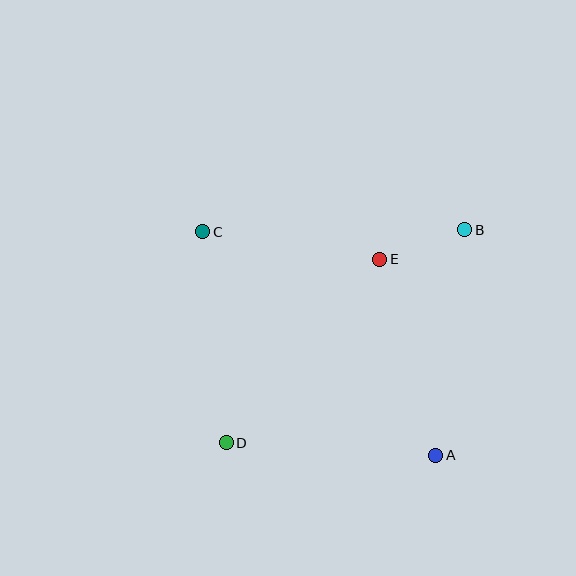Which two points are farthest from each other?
Points A and C are farthest from each other.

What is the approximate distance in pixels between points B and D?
The distance between B and D is approximately 320 pixels.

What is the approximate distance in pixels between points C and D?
The distance between C and D is approximately 212 pixels.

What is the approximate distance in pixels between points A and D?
The distance between A and D is approximately 210 pixels.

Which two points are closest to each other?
Points B and E are closest to each other.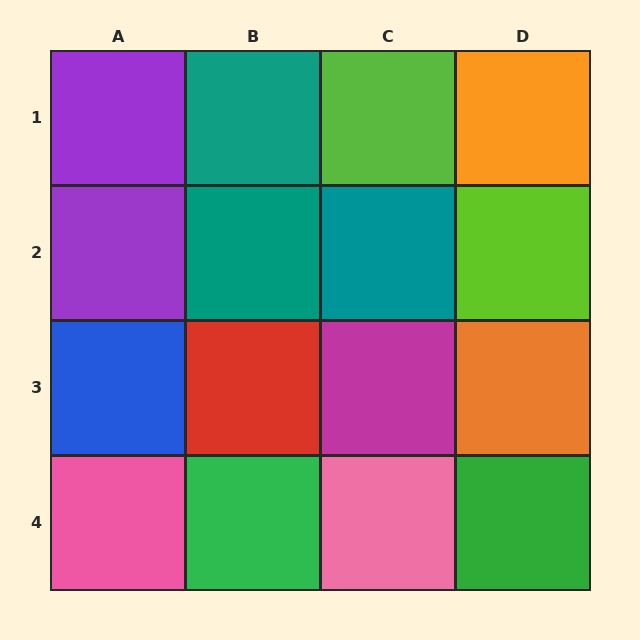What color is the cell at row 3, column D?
Orange.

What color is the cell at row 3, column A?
Blue.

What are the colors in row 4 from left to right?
Pink, green, pink, green.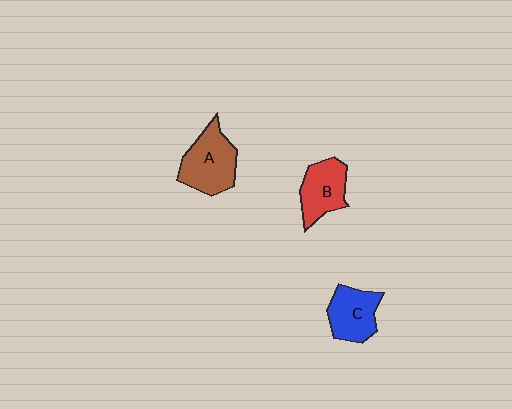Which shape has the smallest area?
Shape B (red).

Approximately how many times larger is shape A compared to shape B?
Approximately 1.2 times.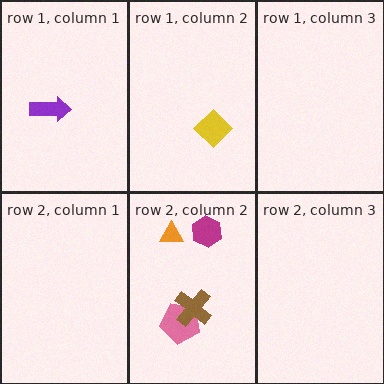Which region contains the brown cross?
The row 2, column 2 region.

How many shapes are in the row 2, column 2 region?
4.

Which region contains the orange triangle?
The row 2, column 2 region.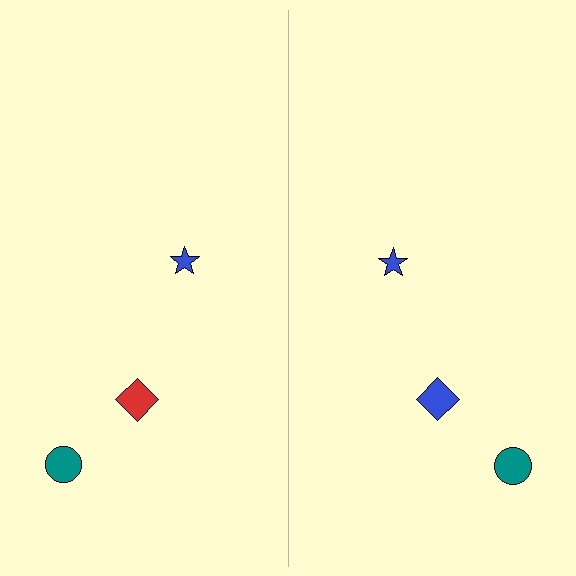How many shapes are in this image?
There are 6 shapes in this image.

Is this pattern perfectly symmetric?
No, the pattern is not perfectly symmetric. The blue diamond on the right side breaks the symmetry — its mirror counterpart is red.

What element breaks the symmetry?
The blue diamond on the right side breaks the symmetry — its mirror counterpart is red.